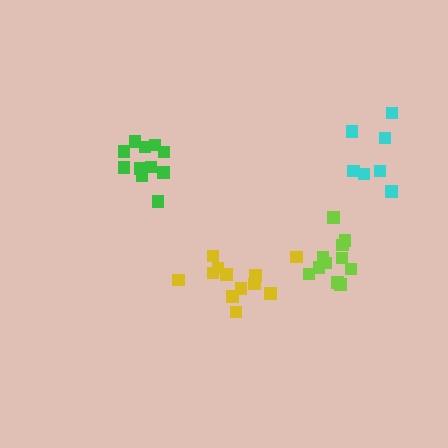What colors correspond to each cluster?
The clusters are colored: green, yellow, cyan, lime.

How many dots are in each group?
Group 1: 11 dots, Group 2: 12 dots, Group 3: 7 dots, Group 4: 11 dots (41 total).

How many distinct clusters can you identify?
There are 4 distinct clusters.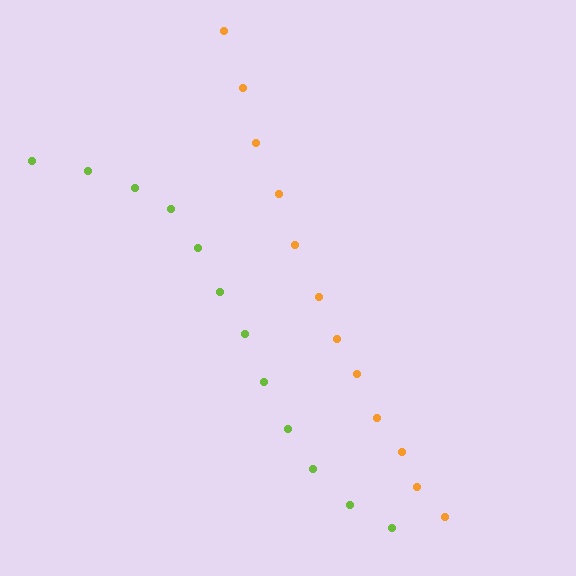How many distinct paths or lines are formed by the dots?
There are 2 distinct paths.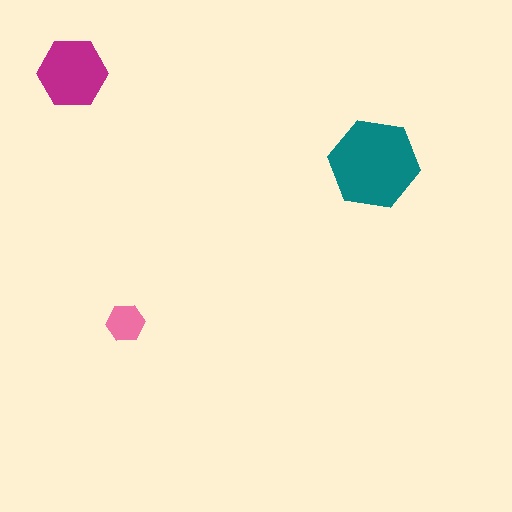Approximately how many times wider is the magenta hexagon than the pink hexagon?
About 2 times wider.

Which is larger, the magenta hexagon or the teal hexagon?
The teal one.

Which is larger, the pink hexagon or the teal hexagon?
The teal one.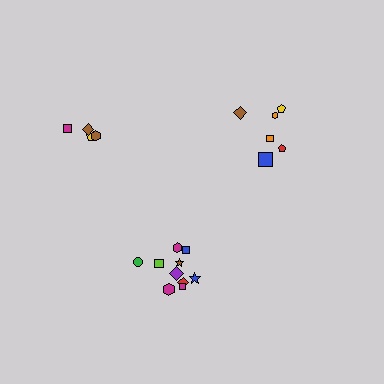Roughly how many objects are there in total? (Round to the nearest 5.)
Roughly 20 objects in total.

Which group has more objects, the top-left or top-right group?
The top-right group.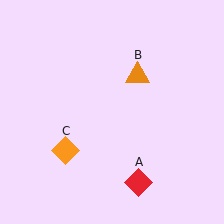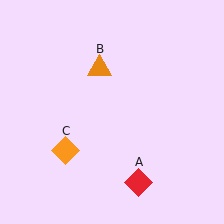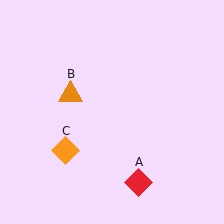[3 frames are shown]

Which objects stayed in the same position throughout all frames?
Red diamond (object A) and orange diamond (object C) remained stationary.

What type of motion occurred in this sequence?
The orange triangle (object B) rotated counterclockwise around the center of the scene.